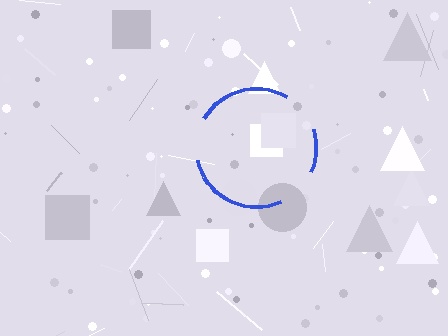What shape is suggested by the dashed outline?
The dashed outline suggests a circle.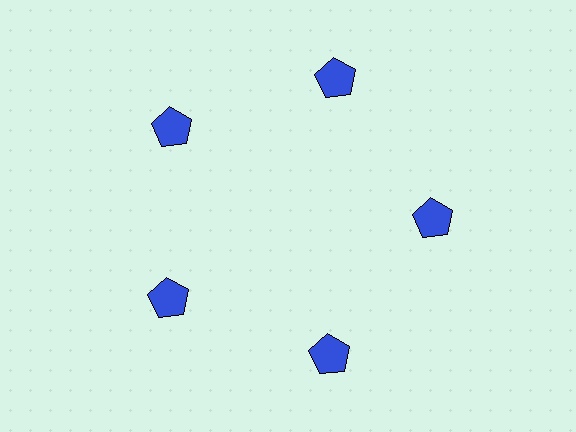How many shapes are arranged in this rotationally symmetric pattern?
There are 5 shapes, arranged in 5 groups of 1.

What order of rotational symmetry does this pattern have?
This pattern has 5-fold rotational symmetry.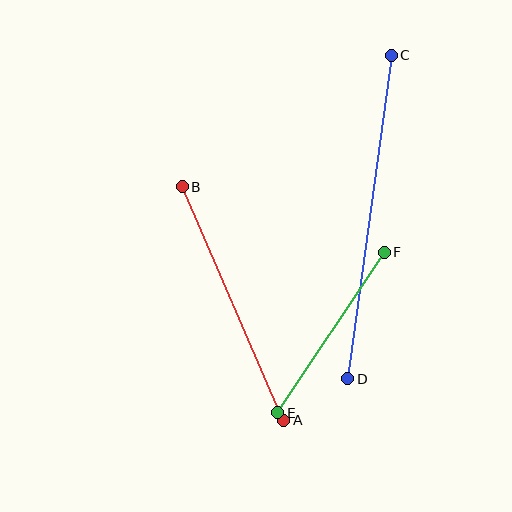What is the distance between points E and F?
The distance is approximately 193 pixels.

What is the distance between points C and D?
The distance is approximately 326 pixels.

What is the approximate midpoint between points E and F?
The midpoint is at approximately (331, 333) pixels.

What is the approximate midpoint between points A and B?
The midpoint is at approximately (233, 304) pixels.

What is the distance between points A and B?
The distance is approximately 254 pixels.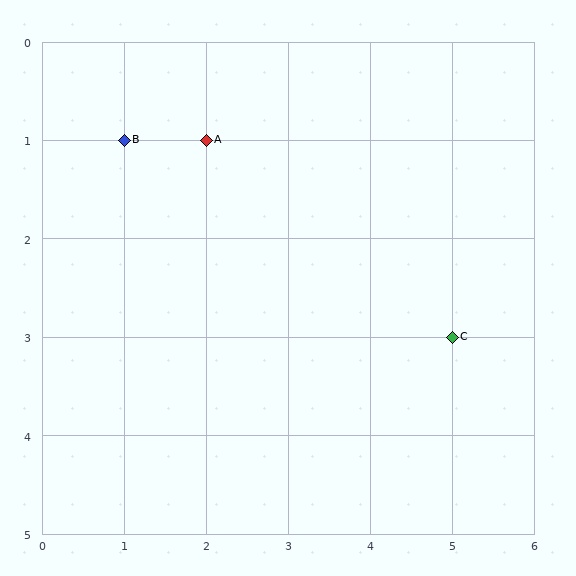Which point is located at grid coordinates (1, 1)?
Point B is at (1, 1).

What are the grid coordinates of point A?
Point A is at grid coordinates (2, 1).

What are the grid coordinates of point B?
Point B is at grid coordinates (1, 1).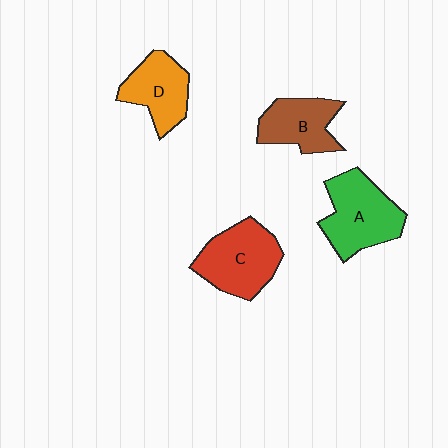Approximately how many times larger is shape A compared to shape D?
Approximately 1.3 times.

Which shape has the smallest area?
Shape B (brown).